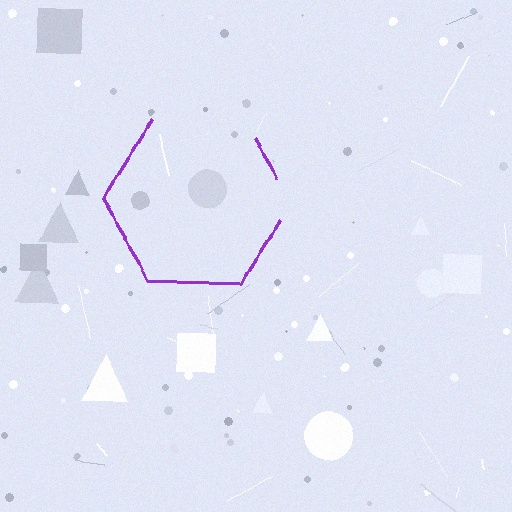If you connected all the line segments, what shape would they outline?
They would outline a hexagon.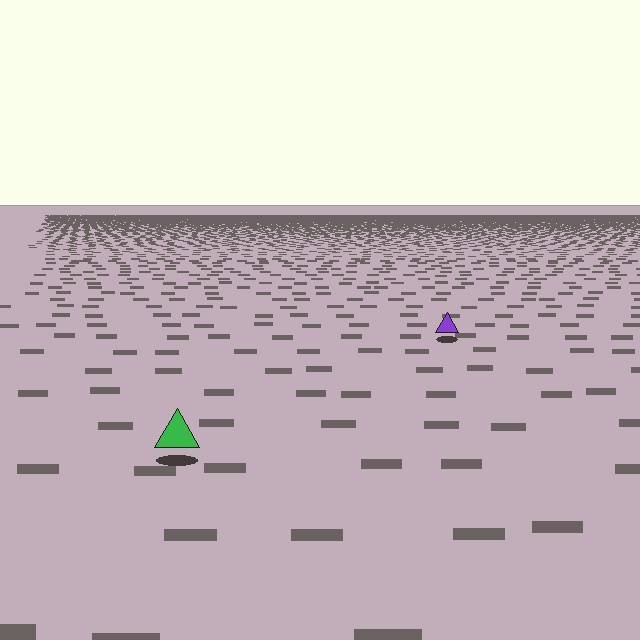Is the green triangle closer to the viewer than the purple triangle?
Yes. The green triangle is closer — you can tell from the texture gradient: the ground texture is coarser near it.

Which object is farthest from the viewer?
The purple triangle is farthest from the viewer. It appears smaller and the ground texture around it is denser.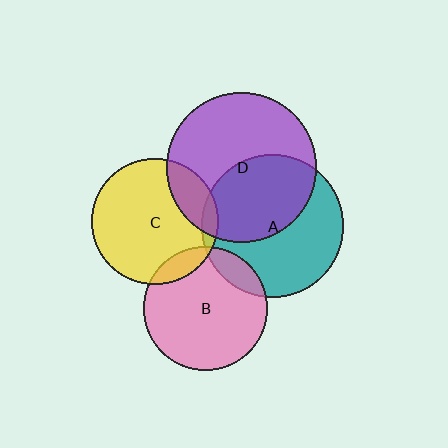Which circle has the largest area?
Circle D (purple).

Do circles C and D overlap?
Yes.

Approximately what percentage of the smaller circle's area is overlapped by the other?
Approximately 20%.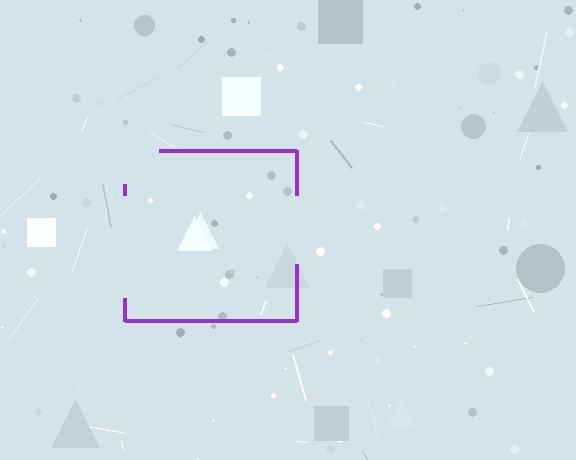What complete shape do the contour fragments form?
The contour fragments form a square.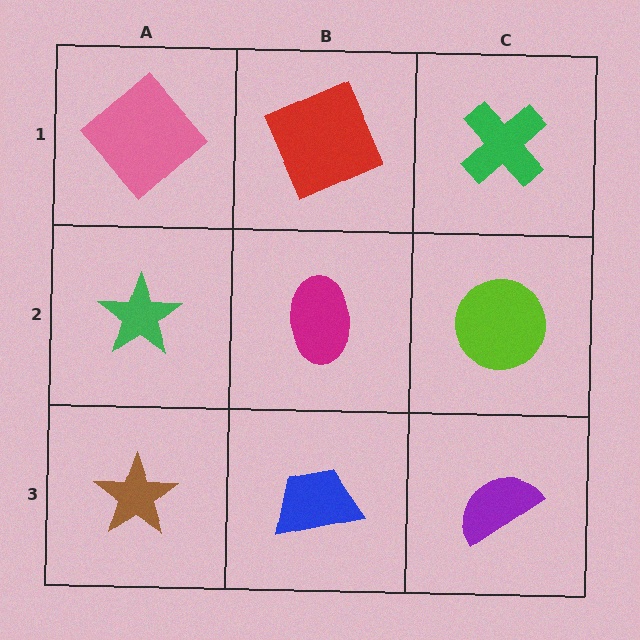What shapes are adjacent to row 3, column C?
A lime circle (row 2, column C), a blue trapezoid (row 3, column B).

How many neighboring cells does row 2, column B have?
4.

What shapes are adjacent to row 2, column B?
A red square (row 1, column B), a blue trapezoid (row 3, column B), a green star (row 2, column A), a lime circle (row 2, column C).